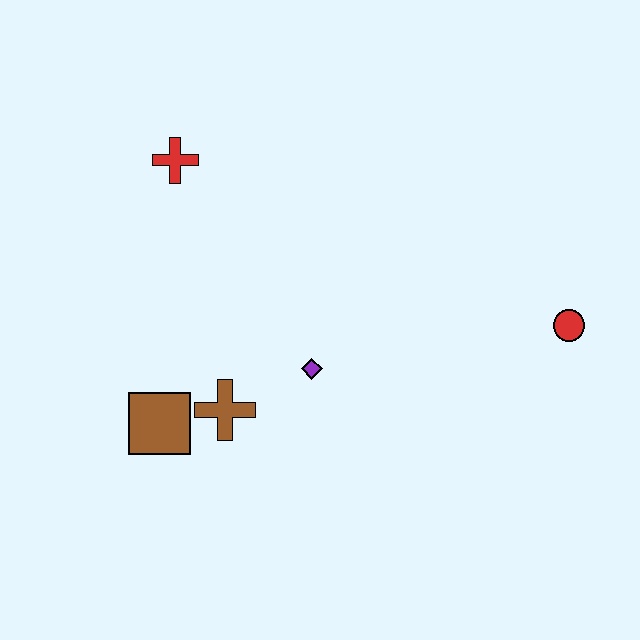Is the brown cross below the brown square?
No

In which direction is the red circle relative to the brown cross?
The red circle is to the right of the brown cross.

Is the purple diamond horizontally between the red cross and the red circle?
Yes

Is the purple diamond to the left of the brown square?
No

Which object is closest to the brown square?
The brown cross is closest to the brown square.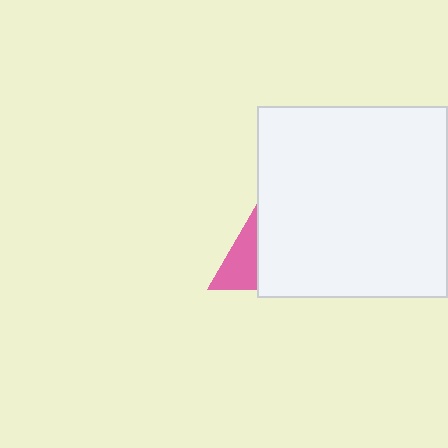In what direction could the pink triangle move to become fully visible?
The pink triangle could move left. That would shift it out from behind the white square entirely.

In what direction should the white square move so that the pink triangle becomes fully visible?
The white square should move right. That is the shortest direction to clear the overlap and leave the pink triangle fully visible.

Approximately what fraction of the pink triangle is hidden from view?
Roughly 66% of the pink triangle is hidden behind the white square.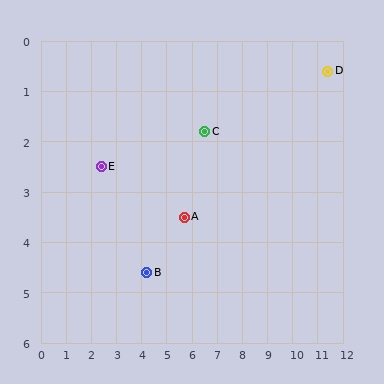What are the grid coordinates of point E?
Point E is at approximately (2.4, 2.5).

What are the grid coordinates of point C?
Point C is at approximately (6.5, 1.8).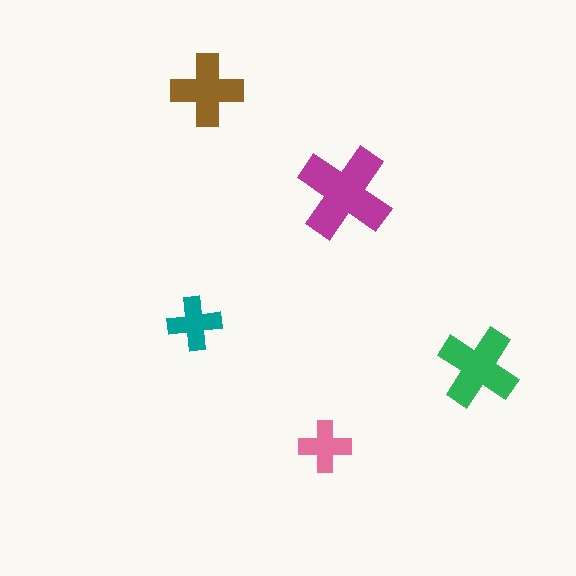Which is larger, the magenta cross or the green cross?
The magenta one.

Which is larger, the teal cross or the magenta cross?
The magenta one.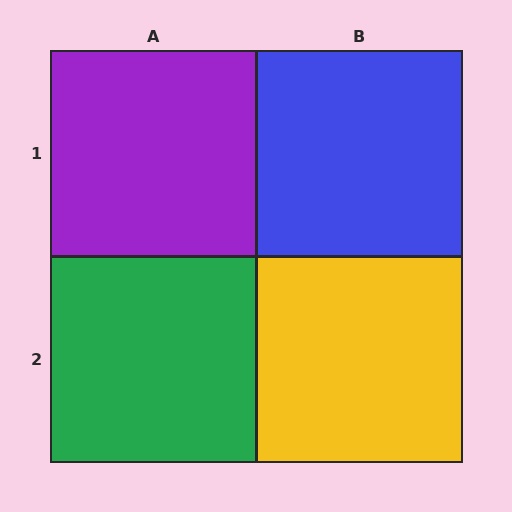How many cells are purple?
1 cell is purple.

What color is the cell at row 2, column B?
Yellow.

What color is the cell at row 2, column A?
Green.